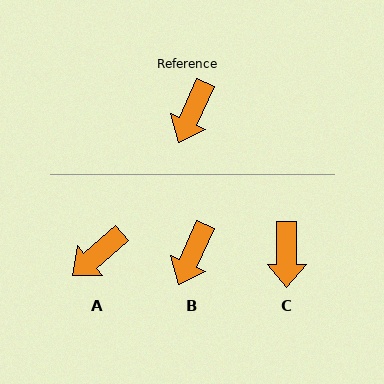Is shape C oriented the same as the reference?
No, it is off by about 24 degrees.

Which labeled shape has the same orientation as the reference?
B.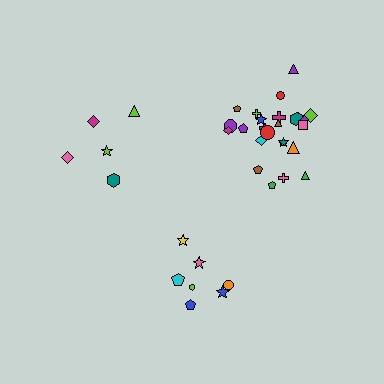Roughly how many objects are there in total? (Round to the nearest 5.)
Roughly 35 objects in total.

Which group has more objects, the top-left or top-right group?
The top-right group.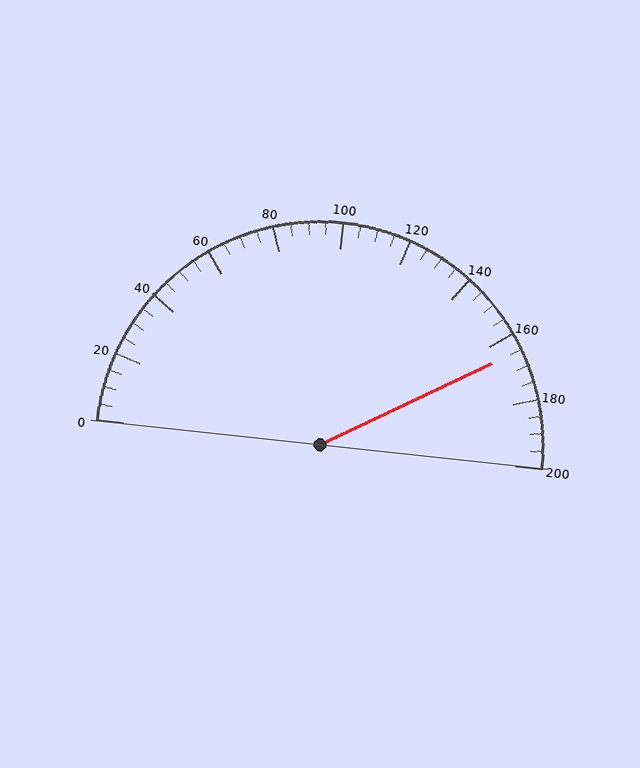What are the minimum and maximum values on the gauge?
The gauge ranges from 0 to 200.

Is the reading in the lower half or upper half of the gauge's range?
The reading is in the upper half of the range (0 to 200).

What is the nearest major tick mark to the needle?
The nearest major tick mark is 160.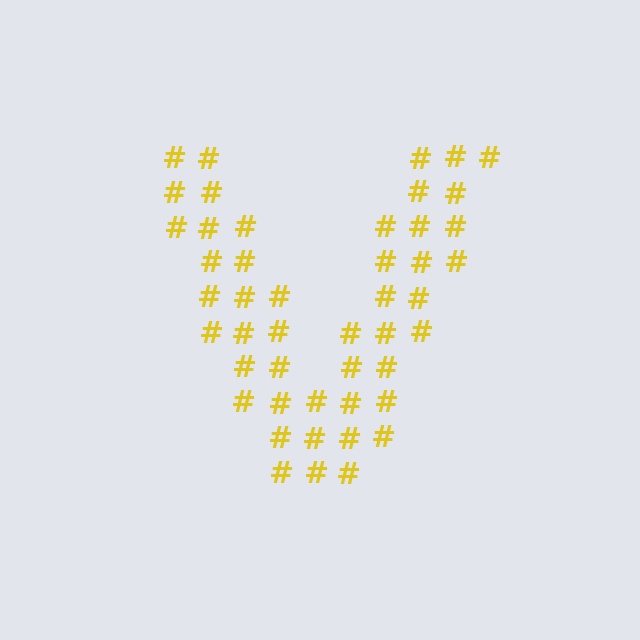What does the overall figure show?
The overall figure shows the letter V.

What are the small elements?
The small elements are hash symbols.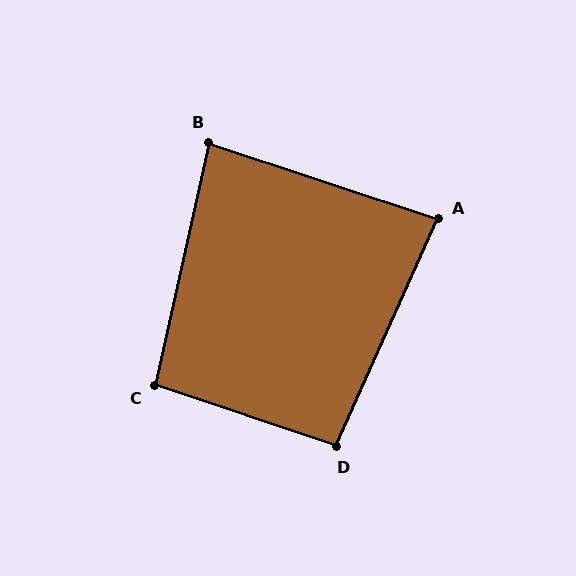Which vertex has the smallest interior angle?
A, at approximately 84 degrees.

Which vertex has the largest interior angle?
C, at approximately 96 degrees.